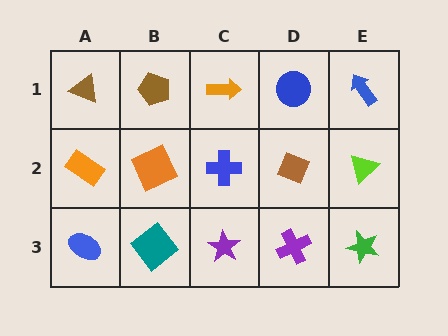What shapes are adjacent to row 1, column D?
A brown diamond (row 2, column D), an orange arrow (row 1, column C), a blue arrow (row 1, column E).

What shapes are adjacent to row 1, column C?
A blue cross (row 2, column C), a brown pentagon (row 1, column B), a blue circle (row 1, column D).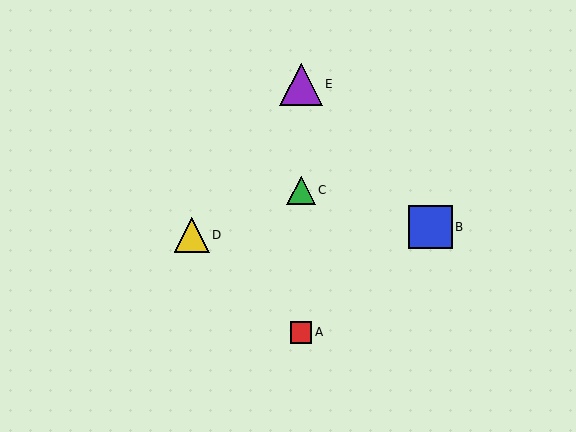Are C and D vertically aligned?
No, C is at x≈301 and D is at x≈192.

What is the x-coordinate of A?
Object A is at x≈301.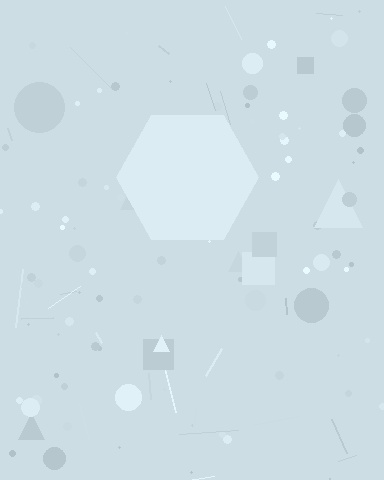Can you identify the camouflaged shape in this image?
The camouflaged shape is a hexagon.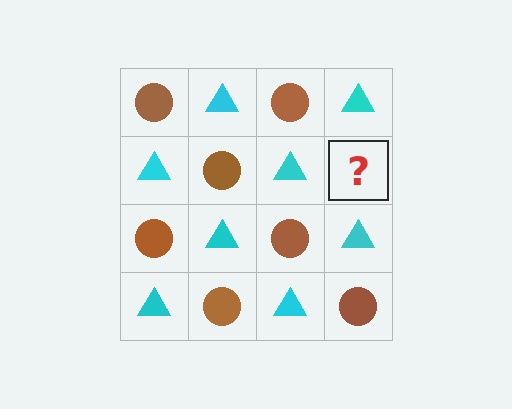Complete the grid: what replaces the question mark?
The question mark should be replaced with a brown circle.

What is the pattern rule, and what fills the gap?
The rule is that it alternates brown circle and cyan triangle in a checkerboard pattern. The gap should be filled with a brown circle.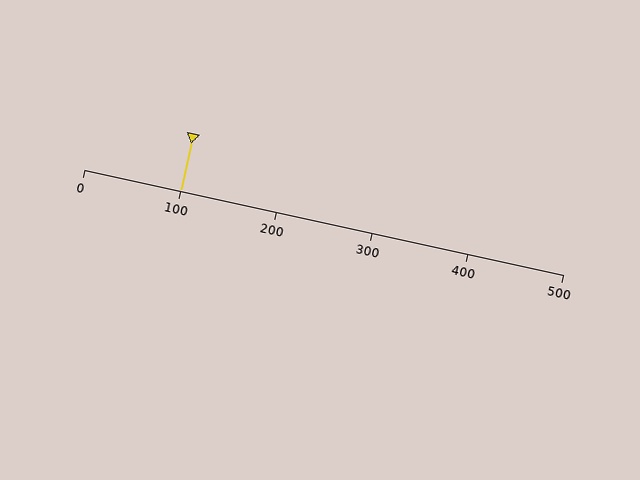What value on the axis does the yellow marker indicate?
The marker indicates approximately 100.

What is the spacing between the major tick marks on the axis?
The major ticks are spaced 100 apart.